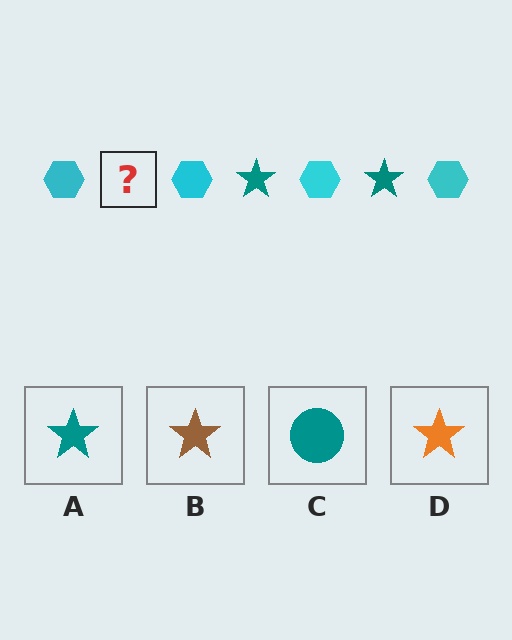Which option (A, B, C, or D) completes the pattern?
A.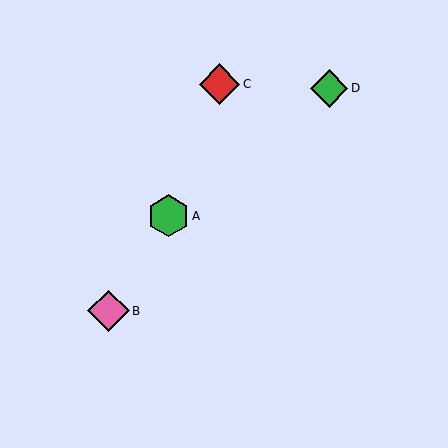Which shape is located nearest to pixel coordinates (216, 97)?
The red diamond (labeled C) at (220, 84) is nearest to that location.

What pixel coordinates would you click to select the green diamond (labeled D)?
Click at (329, 88) to select the green diamond D.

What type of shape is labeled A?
Shape A is a green hexagon.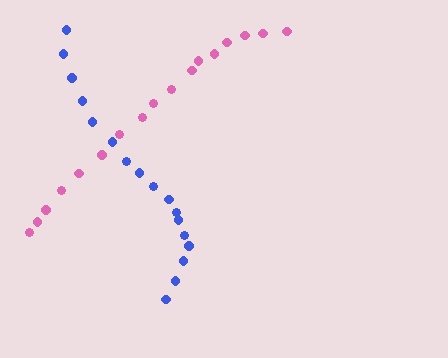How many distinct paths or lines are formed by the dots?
There are 2 distinct paths.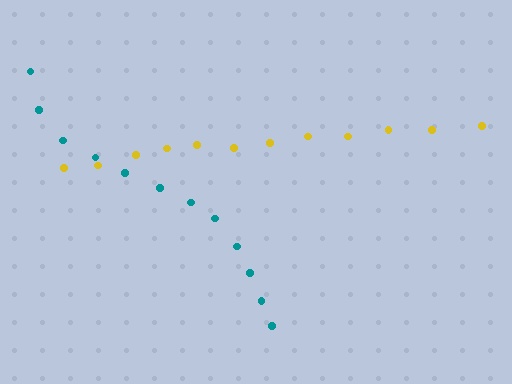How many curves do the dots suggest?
There are 2 distinct paths.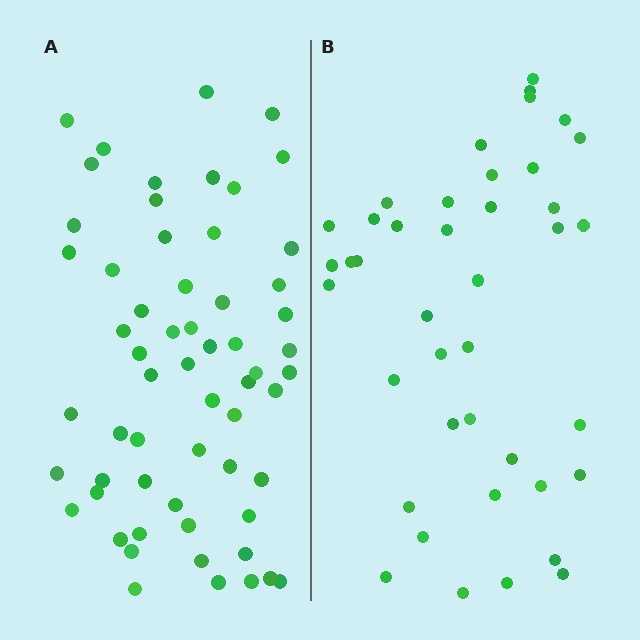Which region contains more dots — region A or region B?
Region A (the left region) has more dots.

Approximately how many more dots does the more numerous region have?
Region A has approximately 20 more dots than region B.